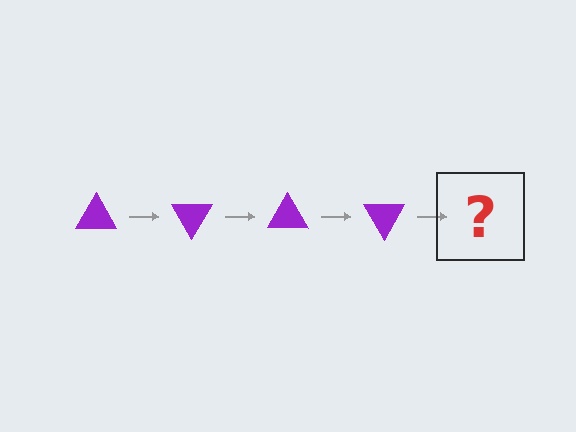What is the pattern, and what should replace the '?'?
The pattern is that the triangle rotates 60 degrees each step. The '?' should be a purple triangle rotated 240 degrees.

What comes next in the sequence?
The next element should be a purple triangle rotated 240 degrees.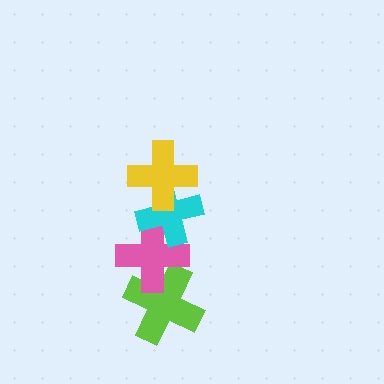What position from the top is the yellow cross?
The yellow cross is 1st from the top.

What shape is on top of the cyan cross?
The yellow cross is on top of the cyan cross.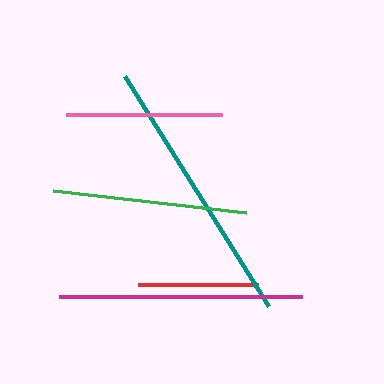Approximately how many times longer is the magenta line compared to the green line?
The magenta line is approximately 1.3 times the length of the green line.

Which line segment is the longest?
The teal line is the longest at approximately 272 pixels.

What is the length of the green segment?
The green segment is approximately 194 pixels long.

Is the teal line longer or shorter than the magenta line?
The teal line is longer than the magenta line.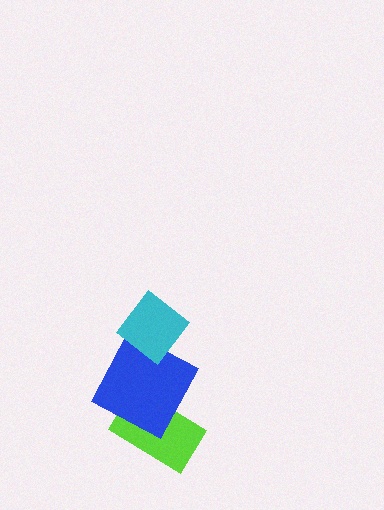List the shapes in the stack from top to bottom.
From top to bottom: the cyan diamond, the blue square, the lime rectangle.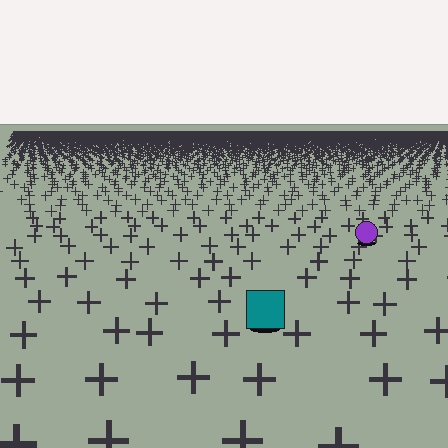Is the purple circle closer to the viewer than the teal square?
No. The teal square is closer — you can tell from the texture gradient: the ground texture is coarser near it.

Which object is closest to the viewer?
The teal square is closest. The texture marks near it are larger and more spread out.